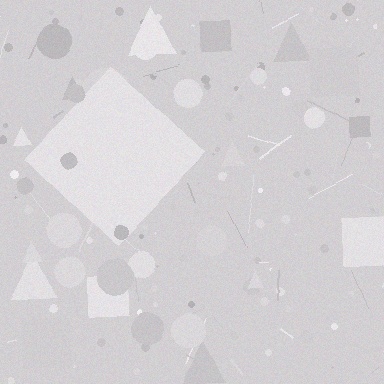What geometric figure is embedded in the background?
A diamond is embedded in the background.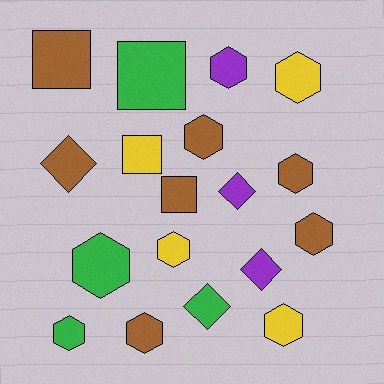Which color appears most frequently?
Brown, with 7 objects.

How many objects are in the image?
There are 18 objects.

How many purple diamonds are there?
There are 2 purple diamonds.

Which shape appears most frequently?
Hexagon, with 10 objects.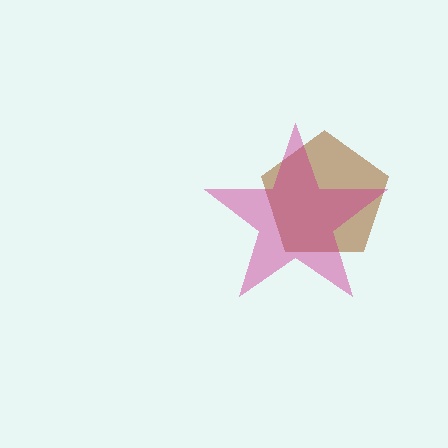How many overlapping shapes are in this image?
There are 2 overlapping shapes in the image.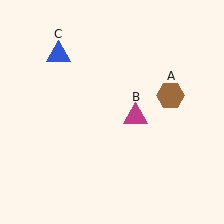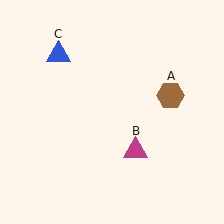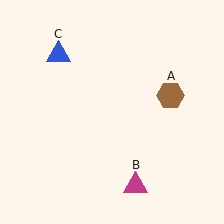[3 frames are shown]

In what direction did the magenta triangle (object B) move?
The magenta triangle (object B) moved down.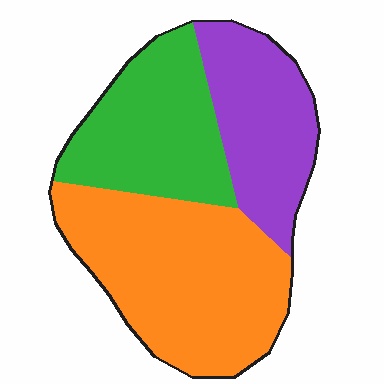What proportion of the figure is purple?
Purple covers roughly 25% of the figure.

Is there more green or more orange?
Orange.